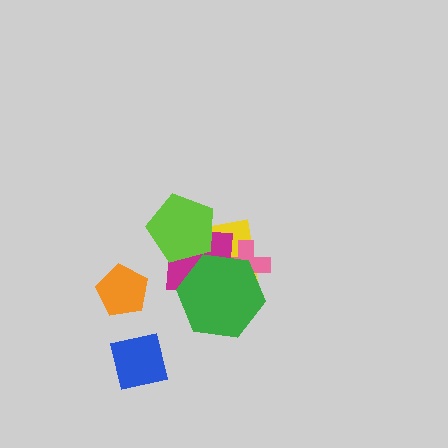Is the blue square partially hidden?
No, no other shape covers it.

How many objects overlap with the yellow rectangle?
4 objects overlap with the yellow rectangle.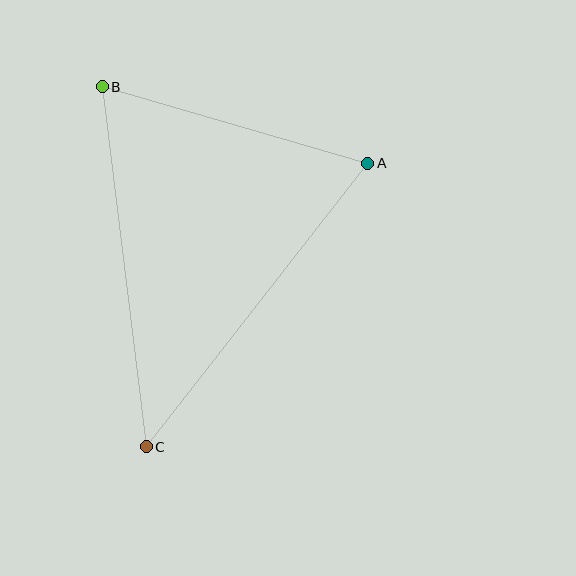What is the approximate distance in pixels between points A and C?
The distance between A and C is approximately 360 pixels.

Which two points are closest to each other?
Points A and B are closest to each other.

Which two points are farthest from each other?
Points B and C are farthest from each other.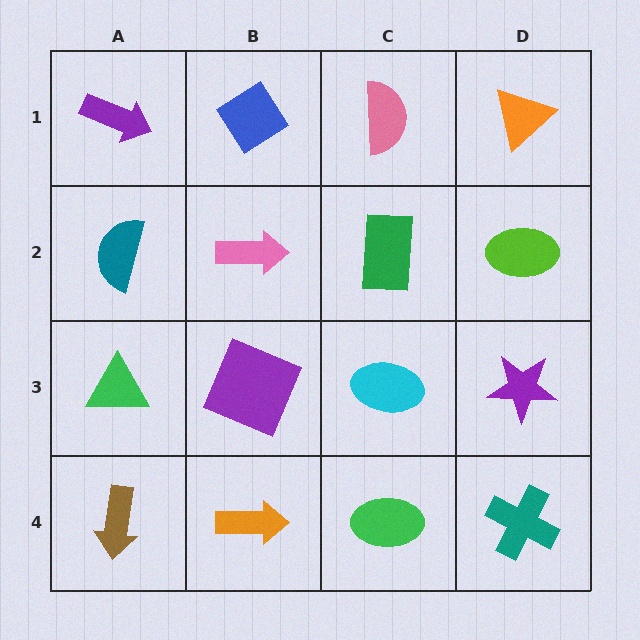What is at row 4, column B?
An orange arrow.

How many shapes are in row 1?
4 shapes.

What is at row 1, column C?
A pink semicircle.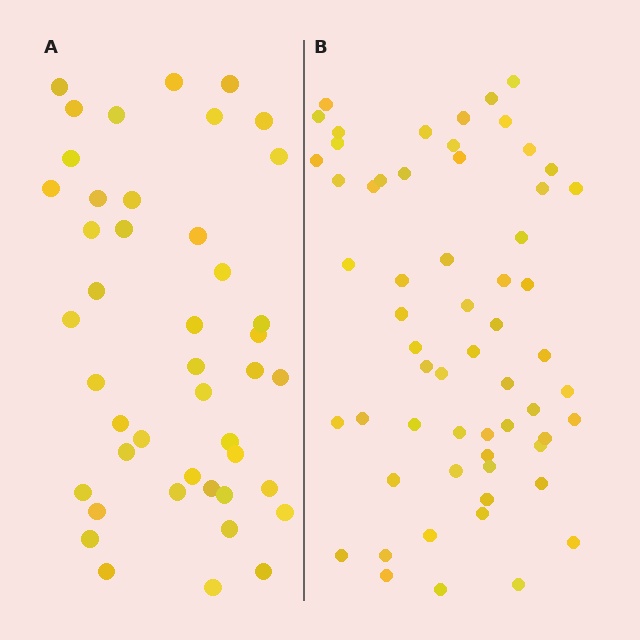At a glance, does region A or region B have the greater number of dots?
Region B (the right region) has more dots.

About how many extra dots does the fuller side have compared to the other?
Region B has approximately 15 more dots than region A.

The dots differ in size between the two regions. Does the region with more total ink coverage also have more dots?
No. Region A has more total ink coverage because its dots are larger, but region B actually contains more individual dots. Total area can be misleading — the number of items is what matters here.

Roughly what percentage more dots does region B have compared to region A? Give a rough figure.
About 35% more.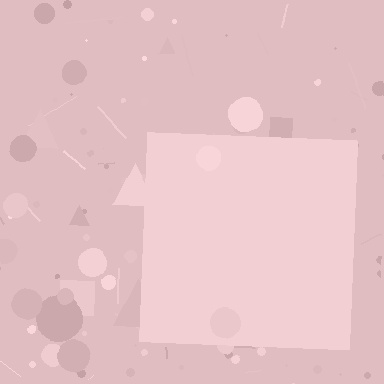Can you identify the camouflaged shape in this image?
The camouflaged shape is a square.